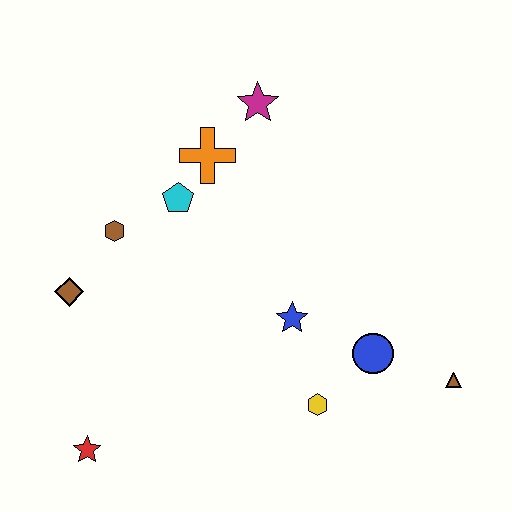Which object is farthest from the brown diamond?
The brown triangle is farthest from the brown diamond.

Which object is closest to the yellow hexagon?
The blue circle is closest to the yellow hexagon.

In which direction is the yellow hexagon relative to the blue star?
The yellow hexagon is below the blue star.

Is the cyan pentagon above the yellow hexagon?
Yes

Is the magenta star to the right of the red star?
Yes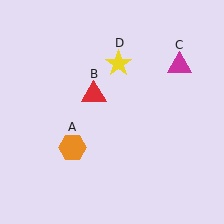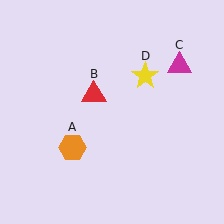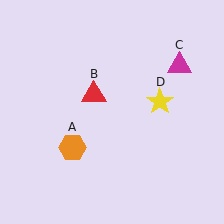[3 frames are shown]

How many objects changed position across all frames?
1 object changed position: yellow star (object D).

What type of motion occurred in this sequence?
The yellow star (object D) rotated clockwise around the center of the scene.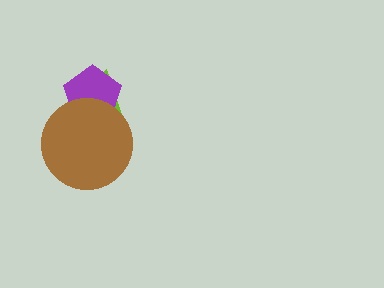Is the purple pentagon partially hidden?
Yes, it is partially covered by another shape.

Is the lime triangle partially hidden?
Yes, it is partially covered by another shape.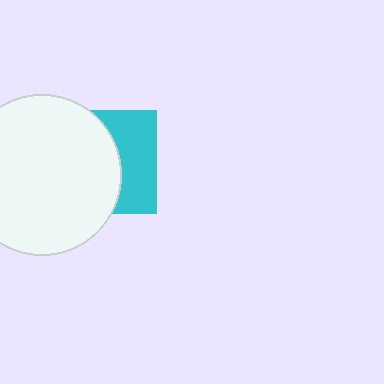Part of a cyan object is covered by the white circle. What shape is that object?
It is a square.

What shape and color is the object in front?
The object in front is a white circle.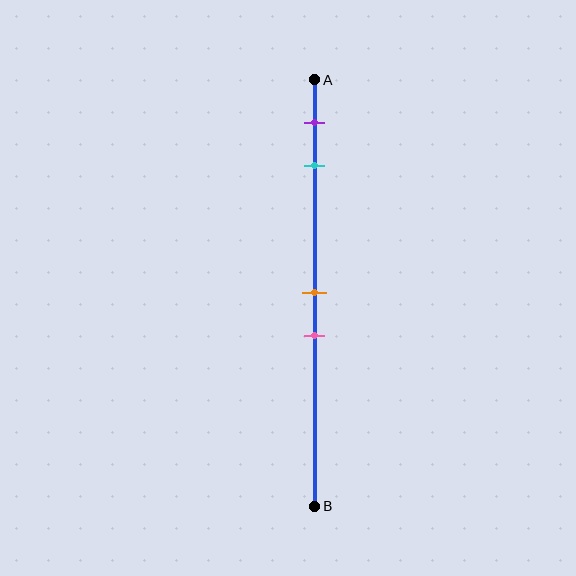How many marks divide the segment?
There are 4 marks dividing the segment.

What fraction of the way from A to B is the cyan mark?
The cyan mark is approximately 20% (0.2) of the way from A to B.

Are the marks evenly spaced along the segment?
No, the marks are not evenly spaced.